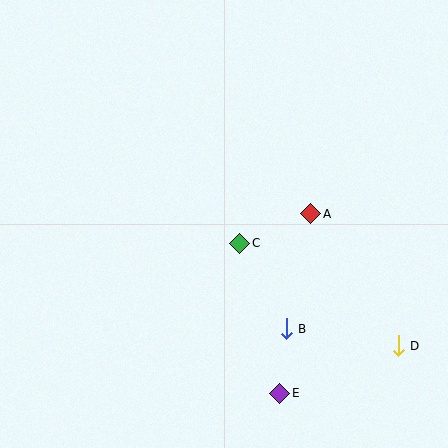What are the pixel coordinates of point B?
Point B is at (286, 329).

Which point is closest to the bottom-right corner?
Point D is closest to the bottom-right corner.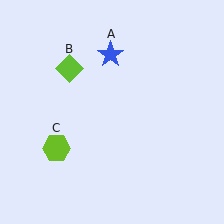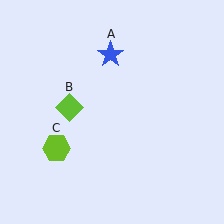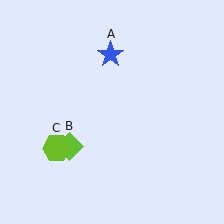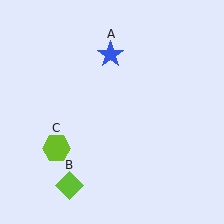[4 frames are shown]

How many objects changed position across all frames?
1 object changed position: lime diamond (object B).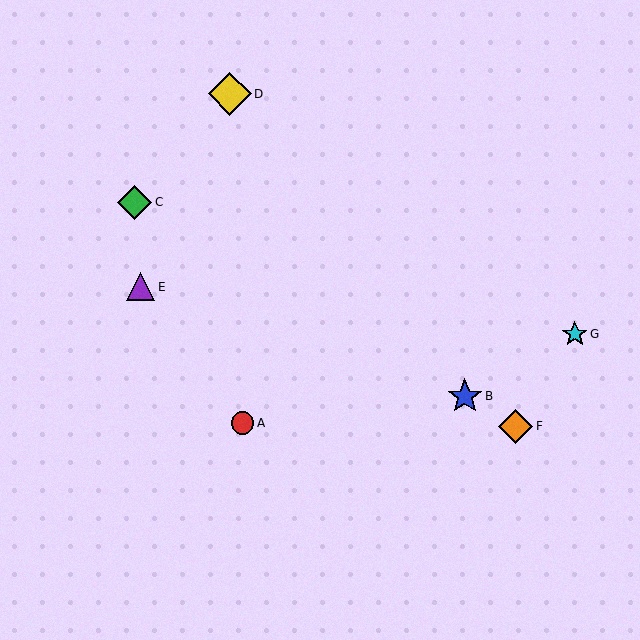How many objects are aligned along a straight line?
3 objects (B, C, F) are aligned along a straight line.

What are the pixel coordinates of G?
Object G is at (575, 334).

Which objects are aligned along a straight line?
Objects B, C, F are aligned along a straight line.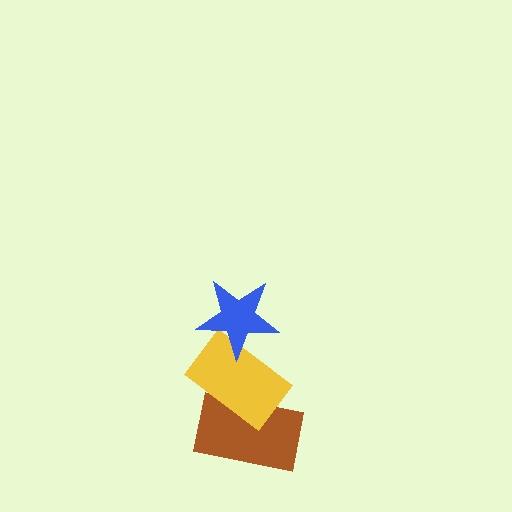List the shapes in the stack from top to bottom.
From top to bottom: the blue star, the yellow rectangle, the brown rectangle.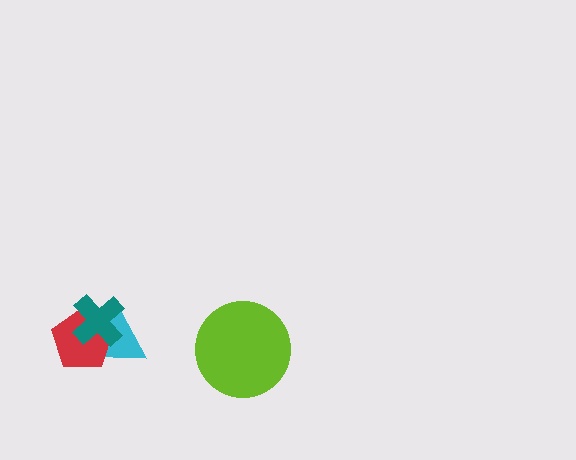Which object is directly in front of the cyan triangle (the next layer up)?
The red pentagon is directly in front of the cyan triangle.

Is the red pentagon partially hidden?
Yes, it is partially covered by another shape.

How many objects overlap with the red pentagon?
2 objects overlap with the red pentagon.